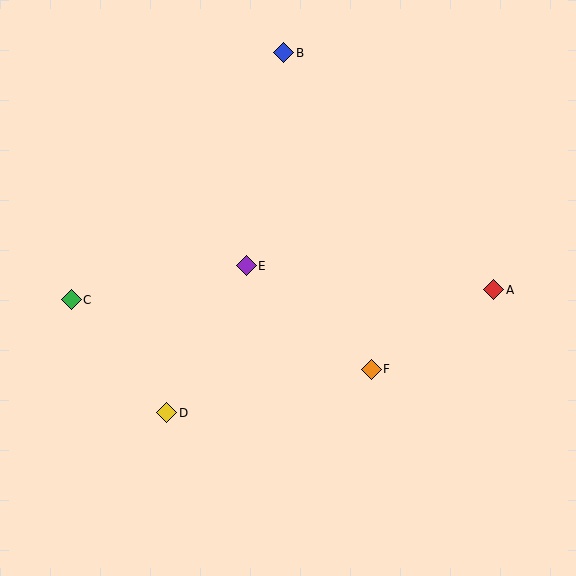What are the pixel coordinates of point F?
Point F is at (371, 369).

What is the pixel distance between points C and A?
The distance between C and A is 423 pixels.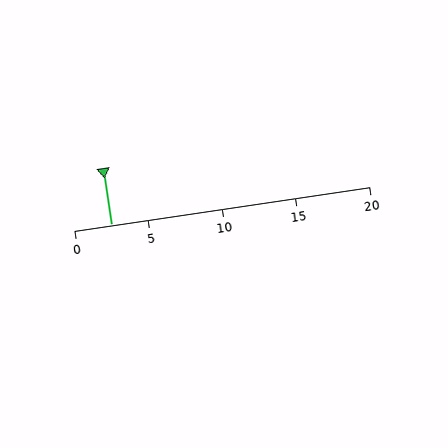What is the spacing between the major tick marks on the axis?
The major ticks are spaced 5 apart.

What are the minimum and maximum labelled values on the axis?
The axis runs from 0 to 20.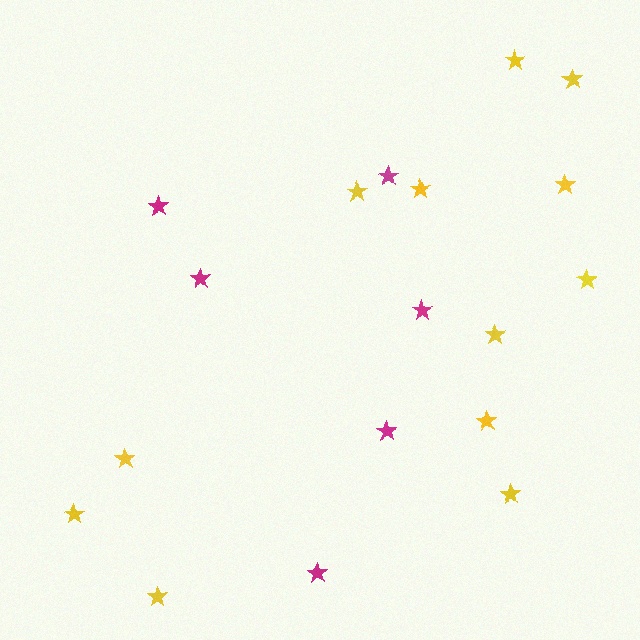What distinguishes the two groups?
There are 2 groups: one group of magenta stars (6) and one group of yellow stars (12).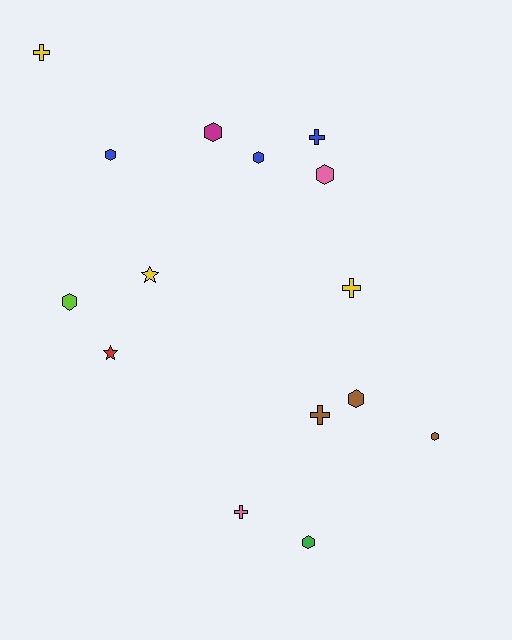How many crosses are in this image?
There are 5 crosses.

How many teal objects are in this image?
There are no teal objects.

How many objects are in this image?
There are 15 objects.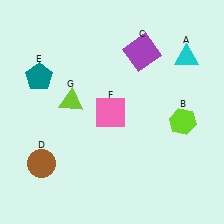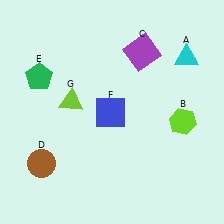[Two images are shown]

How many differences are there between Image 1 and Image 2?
There are 2 differences between the two images.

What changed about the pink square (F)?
In Image 1, F is pink. In Image 2, it changed to blue.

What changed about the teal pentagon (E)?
In Image 1, E is teal. In Image 2, it changed to green.